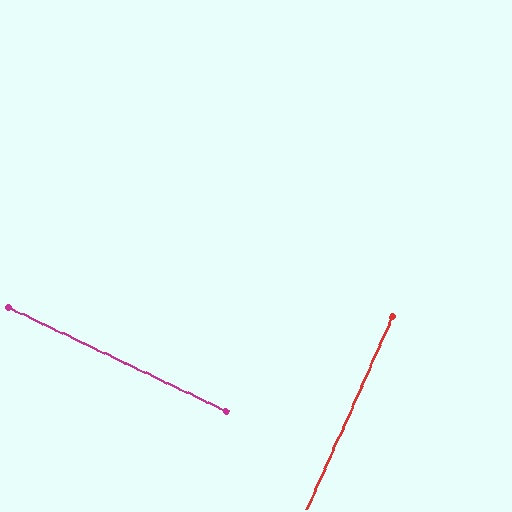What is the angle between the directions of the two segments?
Approximately 88 degrees.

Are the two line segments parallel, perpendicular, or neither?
Perpendicular — they meet at approximately 88°.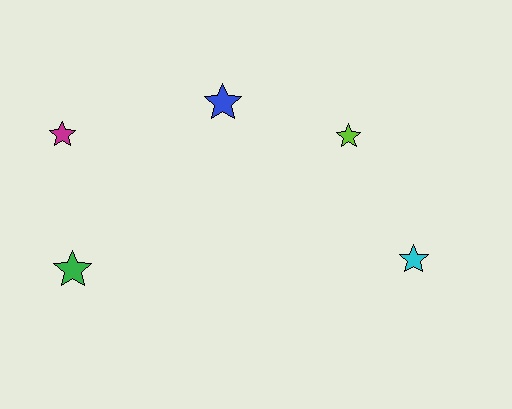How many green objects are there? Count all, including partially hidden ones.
There is 1 green object.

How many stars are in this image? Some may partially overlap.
There are 5 stars.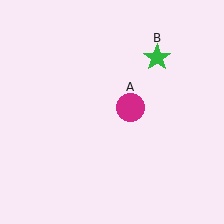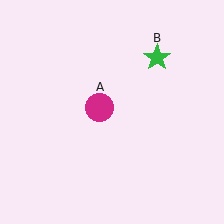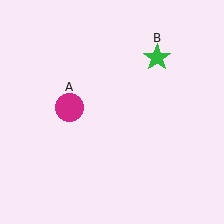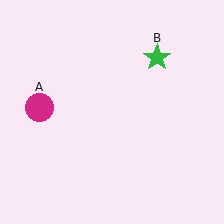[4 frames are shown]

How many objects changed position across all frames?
1 object changed position: magenta circle (object A).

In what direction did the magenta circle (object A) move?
The magenta circle (object A) moved left.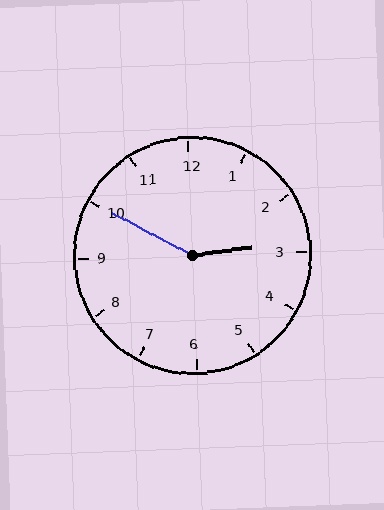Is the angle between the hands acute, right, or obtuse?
It is obtuse.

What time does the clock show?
2:50.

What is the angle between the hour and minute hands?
Approximately 145 degrees.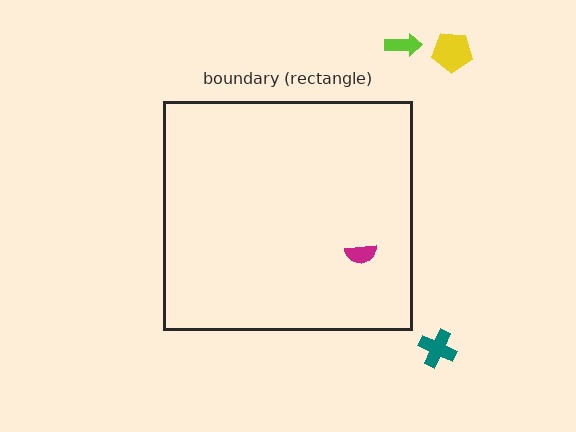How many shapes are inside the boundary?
1 inside, 3 outside.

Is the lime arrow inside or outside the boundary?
Outside.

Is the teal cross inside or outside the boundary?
Outside.